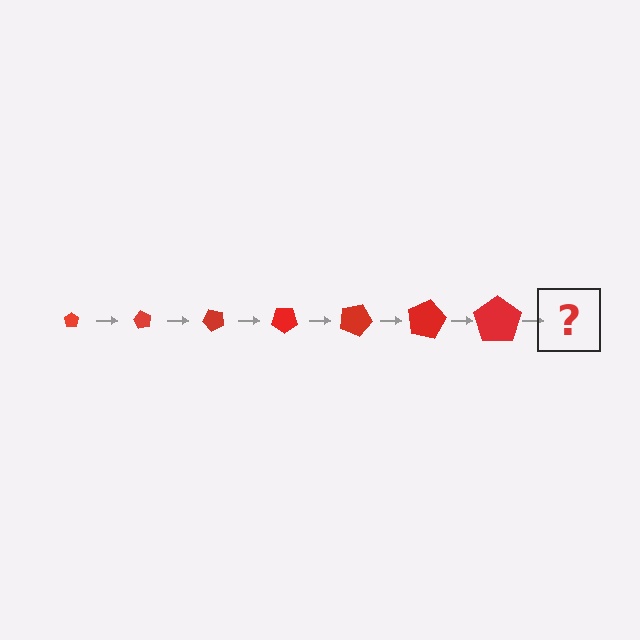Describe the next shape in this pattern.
It should be a pentagon, larger than the previous one and rotated 420 degrees from the start.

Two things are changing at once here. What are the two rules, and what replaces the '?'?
The two rules are that the pentagon grows larger each step and it rotates 60 degrees each step. The '?' should be a pentagon, larger than the previous one and rotated 420 degrees from the start.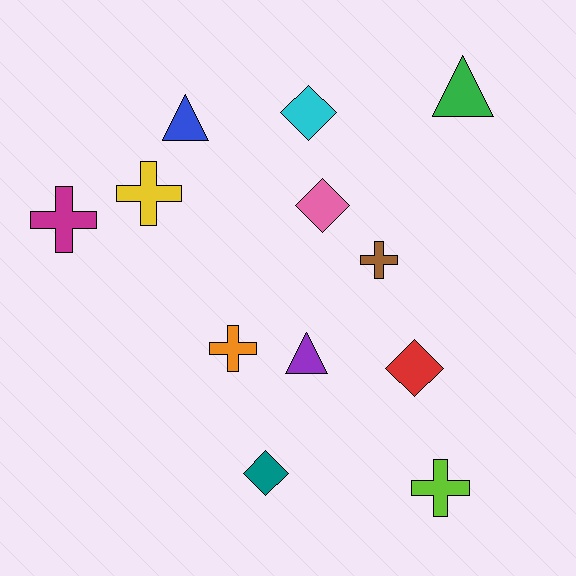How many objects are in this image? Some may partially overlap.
There are 12 objects.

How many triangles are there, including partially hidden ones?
There are 3 triangles.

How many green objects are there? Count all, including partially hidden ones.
There is 1 green object.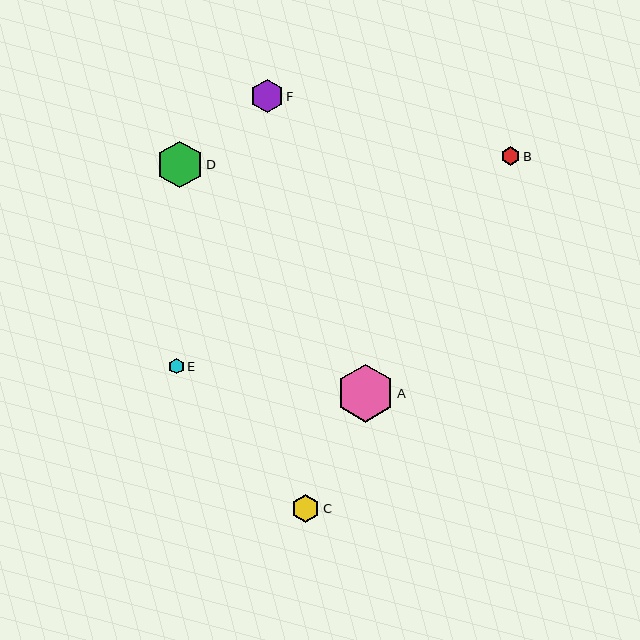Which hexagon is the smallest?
Hexagon E is the smallest with a size of approximately 16 pixels.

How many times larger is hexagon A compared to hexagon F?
Hexagon A is approximately 1.8 times the size of hexagon F.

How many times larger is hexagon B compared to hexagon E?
Hexagon B is approximately 1.2 times the size of hexagon E.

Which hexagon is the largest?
Hexagon A is the largest with a size of approximately 58 pixels.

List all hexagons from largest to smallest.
From largest to smallest: A, D, F, C, B, E.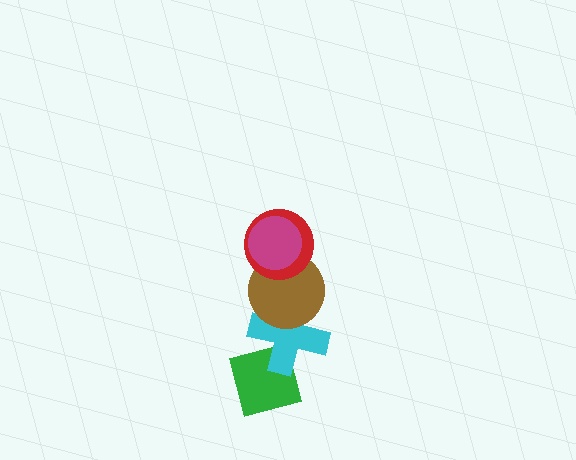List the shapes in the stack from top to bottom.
From top to bottom: the magenta circle, the red circle, the brown circle, the cyan cross, the green square.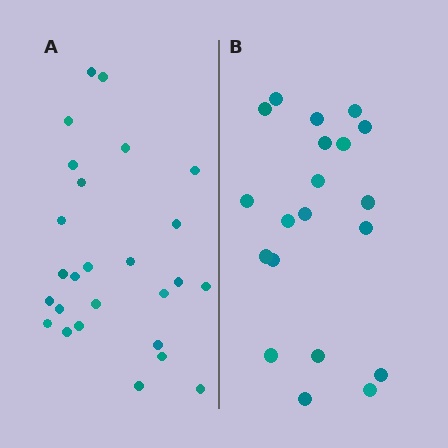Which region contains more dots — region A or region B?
Region A (the left region) has more dots.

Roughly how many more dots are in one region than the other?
Region A has about 6 more dots than region B.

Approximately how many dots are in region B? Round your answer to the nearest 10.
About 20 dots.